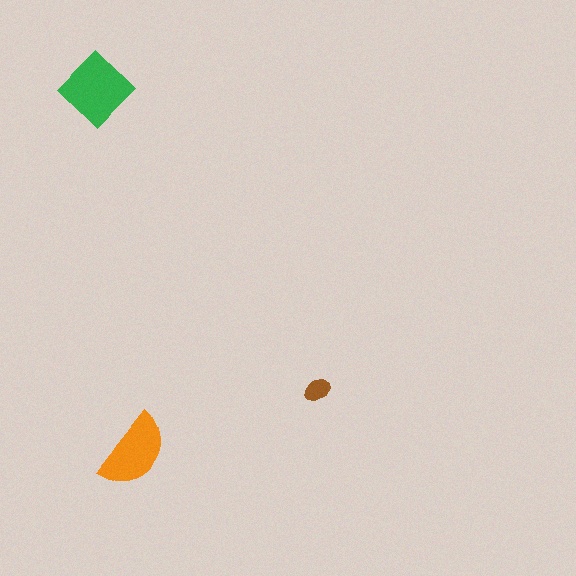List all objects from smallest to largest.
The brown ellipse, the orange semicircle, the green diamond.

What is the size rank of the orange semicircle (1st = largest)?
2nd.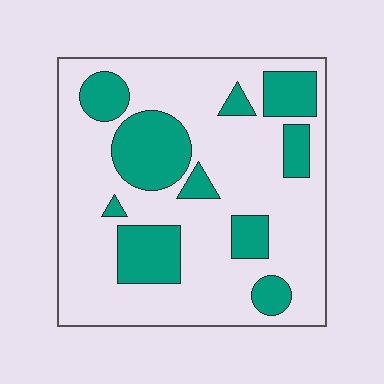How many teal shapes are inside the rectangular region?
10.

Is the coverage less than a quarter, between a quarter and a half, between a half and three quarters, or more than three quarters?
Between a quarter and a half.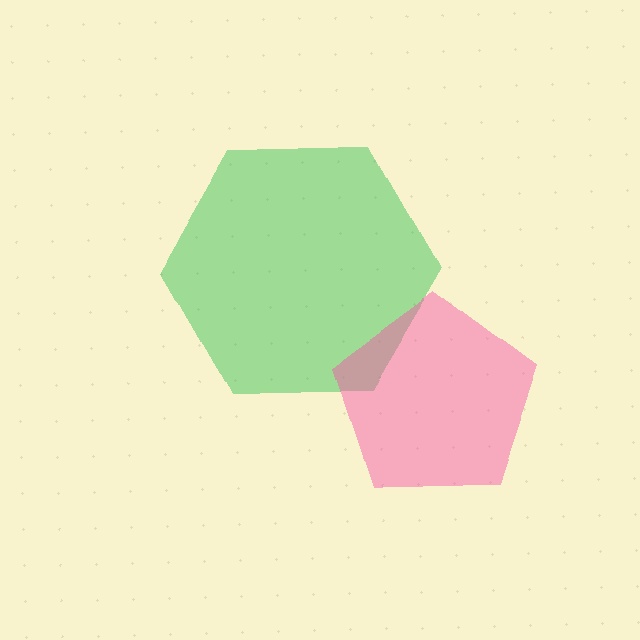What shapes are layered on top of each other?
The layered shapes are: a green hexagon, a pink pentagon.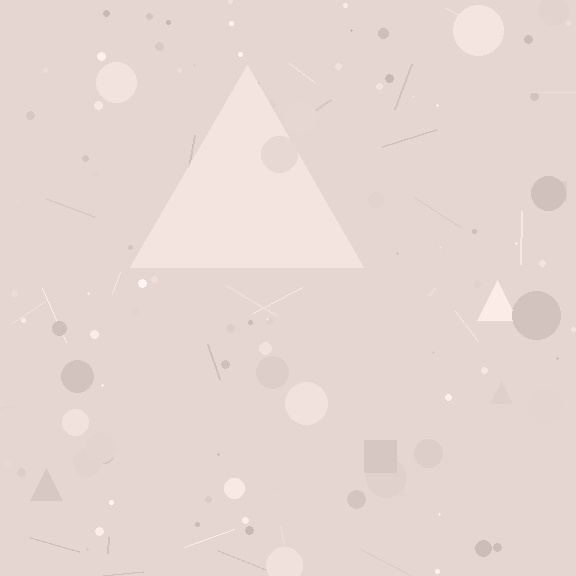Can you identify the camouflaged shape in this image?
The camouflaged shape is a triangle.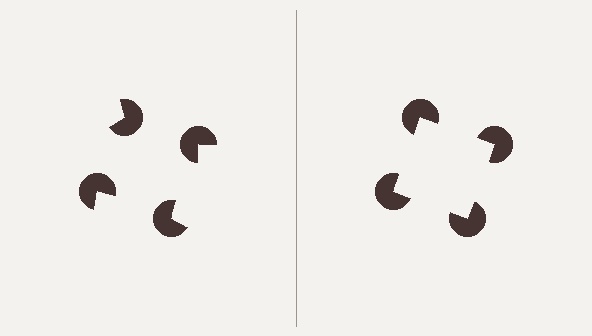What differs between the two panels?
The pac-man discs are positioned identically on both sides; only the wedge orientations differ. On the right they align to a square; on the left they are misaligned.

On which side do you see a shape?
An illusory square appears on the right side. On the left side the wedge cuts are rotated, so no coherent shape forms.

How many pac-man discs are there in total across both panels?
8 — 4 on each side.